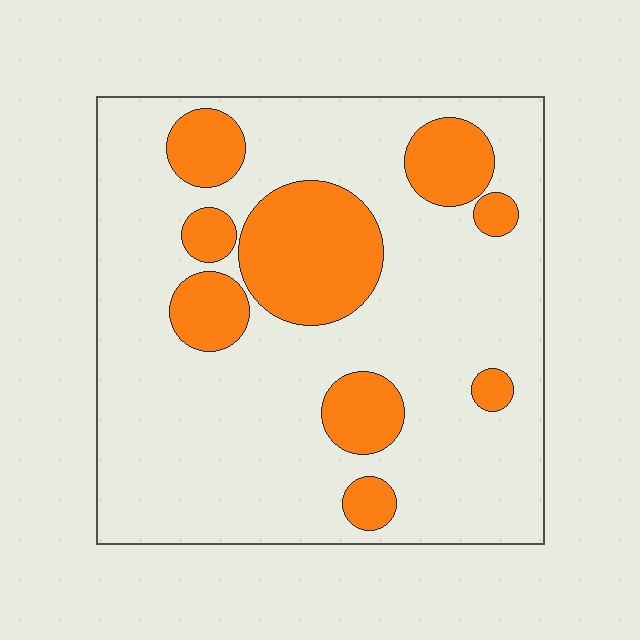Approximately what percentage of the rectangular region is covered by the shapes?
Approximately 25%.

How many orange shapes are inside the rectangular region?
9.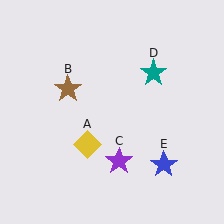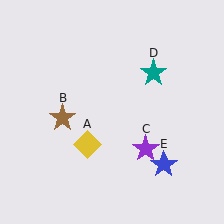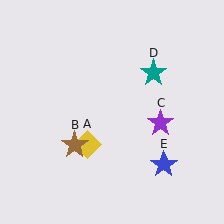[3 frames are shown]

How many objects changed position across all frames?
2 objects changed position: brown star (object B), purple star (object C).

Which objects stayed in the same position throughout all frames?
Yellow diamond (object A) and teal star (object D) and blue star (object E) remained stationary.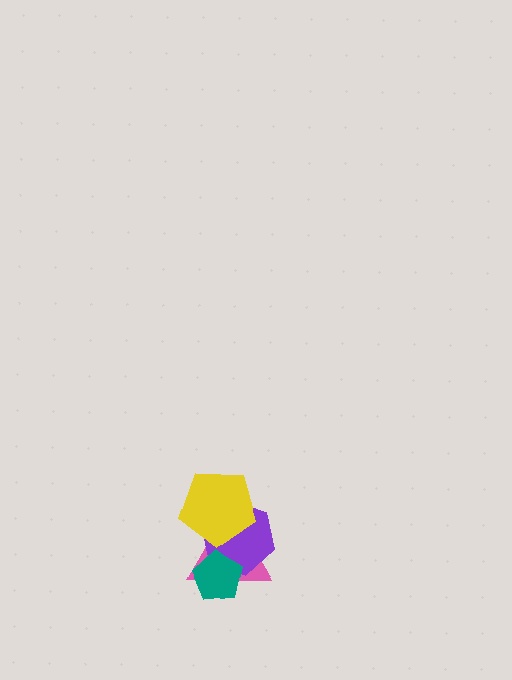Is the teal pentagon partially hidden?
No, no other shape covers it.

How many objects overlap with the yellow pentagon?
2 objects overlap with the yellow pentagon.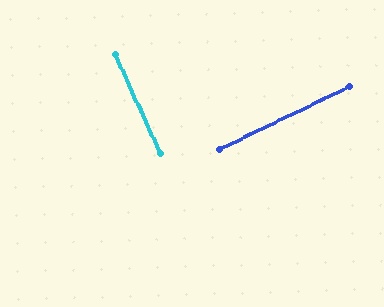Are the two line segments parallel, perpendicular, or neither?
Perpendicular — they meet at approximately 89°.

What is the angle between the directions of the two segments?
Approximately 89 degrees.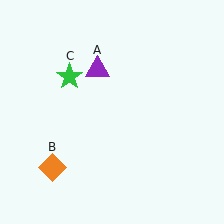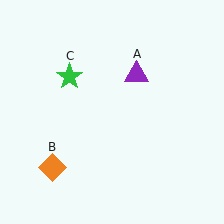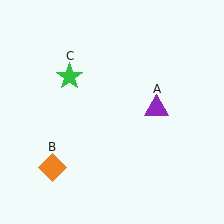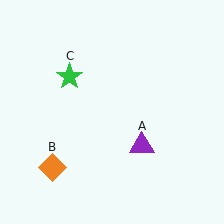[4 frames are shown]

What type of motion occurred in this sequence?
The purple triangle (object A) rotated clockwise around the center of the scene.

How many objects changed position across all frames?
1 object changed position: purple triangle (object A).